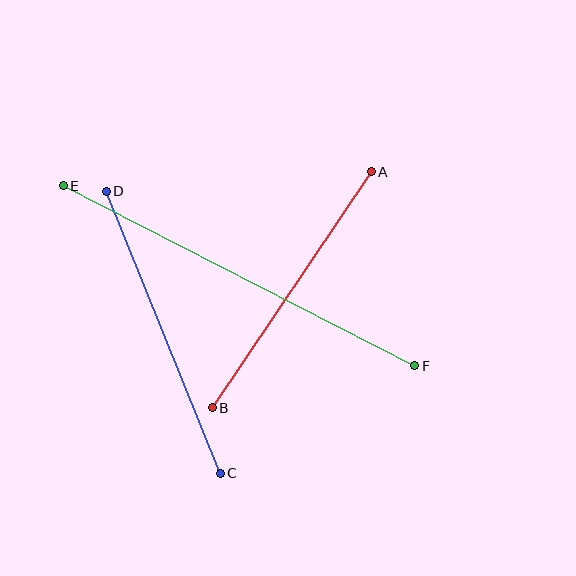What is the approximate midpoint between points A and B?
The midpoint is at approximately (292, 290) pixels.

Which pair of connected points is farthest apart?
Points E and F are farthest apart.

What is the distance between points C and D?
The distance is approximately 304 pixels.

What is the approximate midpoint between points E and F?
The midpoint is at approximately (239, 276) pixels.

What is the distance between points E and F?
The distance is approximately 394 pixels.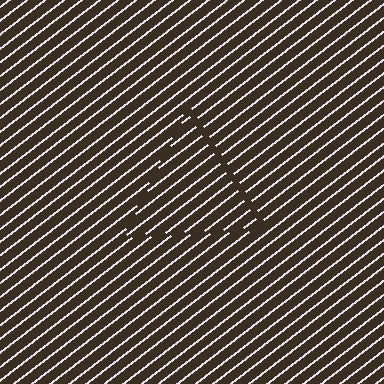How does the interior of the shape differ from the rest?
The interior of the shape contains the same grating, shifted by half a period — the contour is defined by the phase discontinuity where line-ends from the inner and outer gratings abut.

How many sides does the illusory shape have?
3 sides — the line-ends trace a triangle.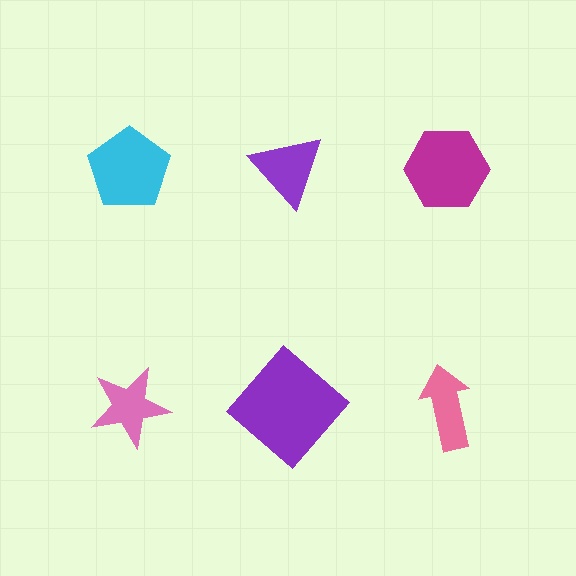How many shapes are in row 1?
3 shapes.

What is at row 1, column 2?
A purple triangle.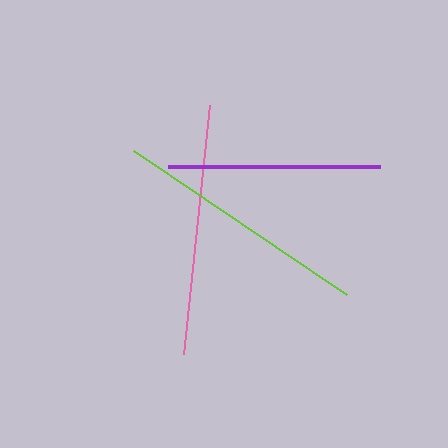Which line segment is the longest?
The lime line is the longest at approximately 257 pixels.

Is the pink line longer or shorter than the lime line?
The lime line is longer than the pink line.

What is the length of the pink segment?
The pink segment is approximately 250 pixels long.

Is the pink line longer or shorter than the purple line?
The pink line is longer than the purple line.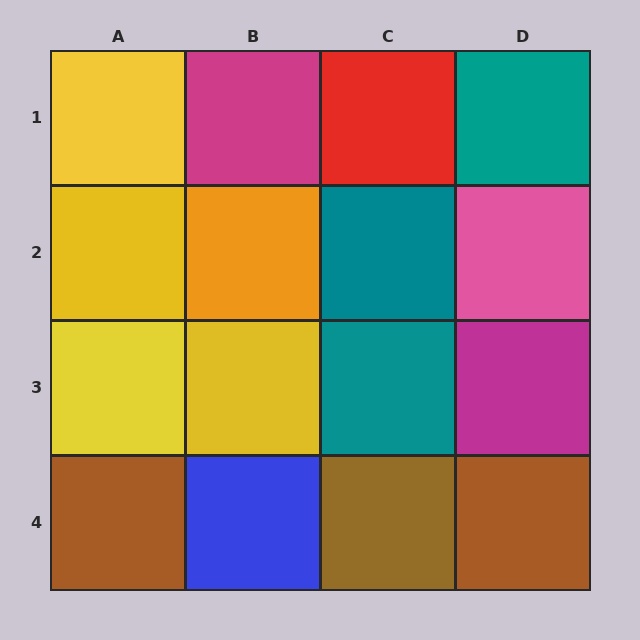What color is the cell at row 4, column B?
Blue.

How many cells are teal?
3 cells are teal.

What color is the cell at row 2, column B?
Orange.